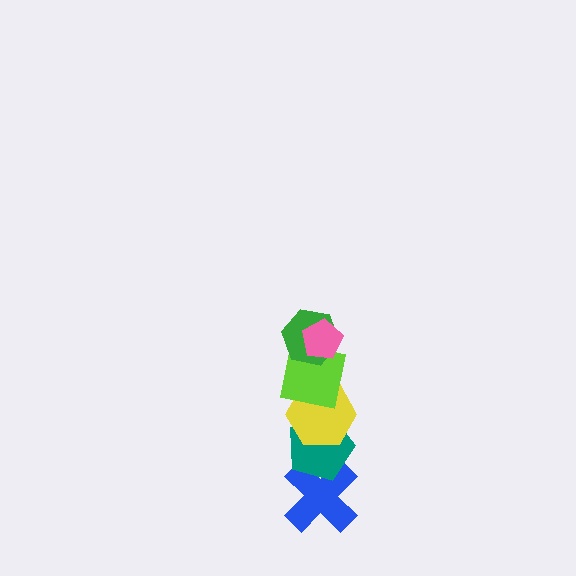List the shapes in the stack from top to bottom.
From top to bottom: the pink pentagon, the green hexagon, the lime square, the yellow hexagon, the teal pentagon, the blue cross.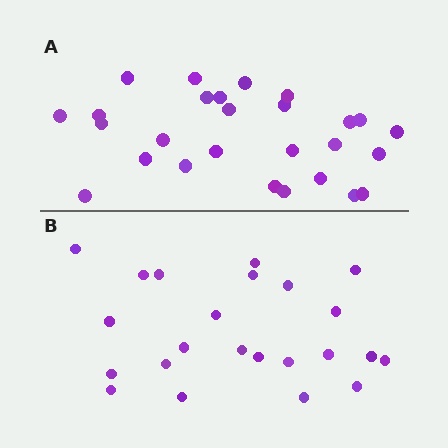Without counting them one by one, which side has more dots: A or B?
Region A (the top region) has more dots.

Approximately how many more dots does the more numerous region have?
Region A has about 4 more dots than region B.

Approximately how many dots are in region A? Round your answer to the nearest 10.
About 30 dots. (The exact count is 27, which rounds to 30.)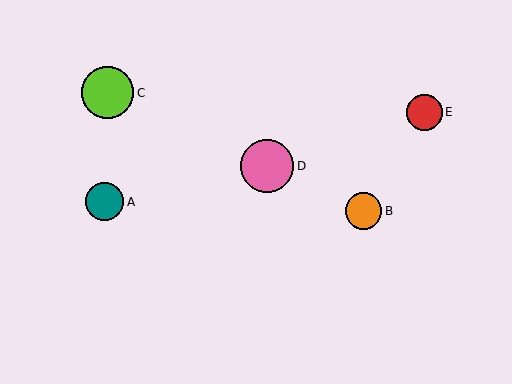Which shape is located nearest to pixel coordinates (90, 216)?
The teal circle (labeled A) at (105, 202) is nearest to that location.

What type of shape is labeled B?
Shape B is an orange circle.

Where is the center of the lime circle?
The center of the lime circle is at (107, 93).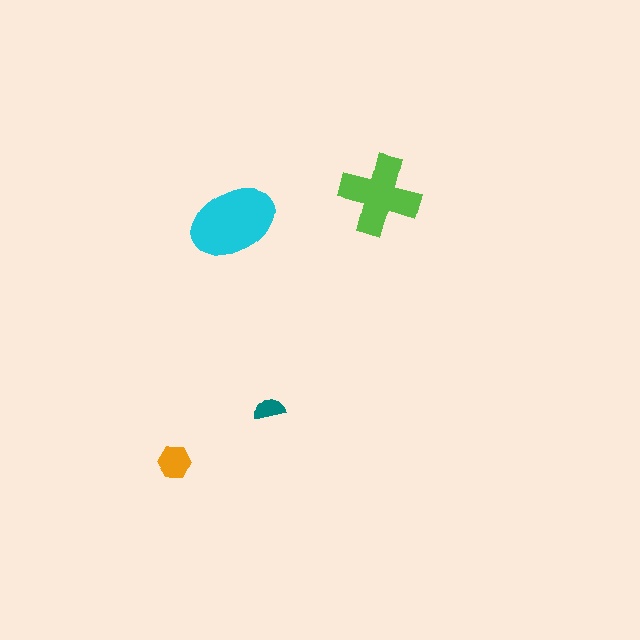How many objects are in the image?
There are 4 objects in the image.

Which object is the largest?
The cyan ellipse.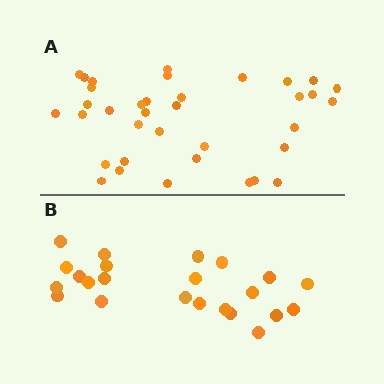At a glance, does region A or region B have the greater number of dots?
Region A (the top region) has more dots.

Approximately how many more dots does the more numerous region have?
Region A has approximately 15 more dots than region B.